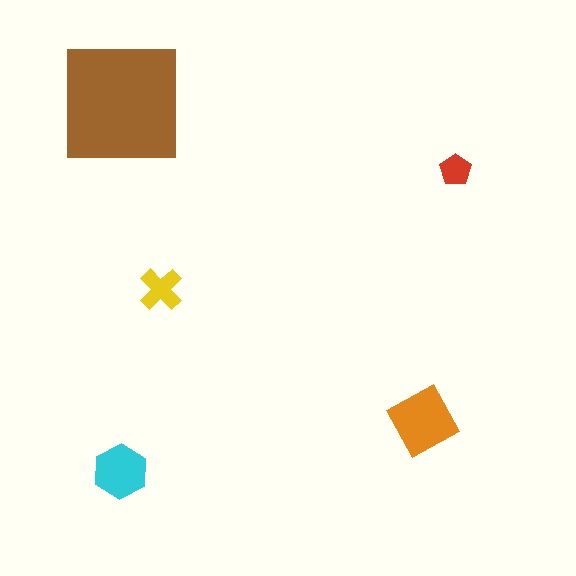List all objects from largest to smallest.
The brown square, the orange diamond, the cyan hexagon, the yellow cross, the red pentagon.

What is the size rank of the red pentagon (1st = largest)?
5th.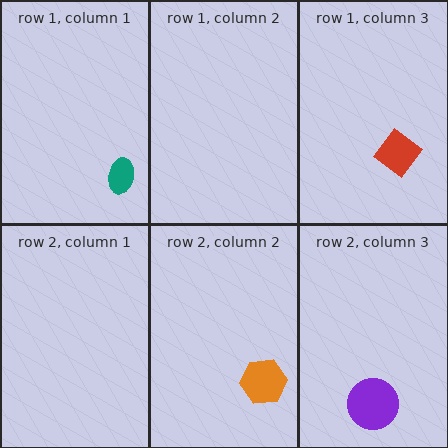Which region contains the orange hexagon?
The row 2, column 2 region.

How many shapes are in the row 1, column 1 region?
1.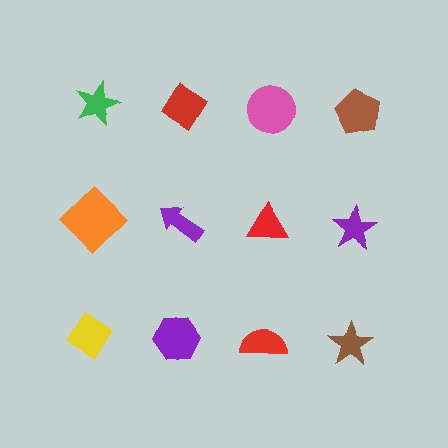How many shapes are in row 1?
4 shapes.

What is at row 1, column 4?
A brown pentagon.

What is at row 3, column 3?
A red semicircle.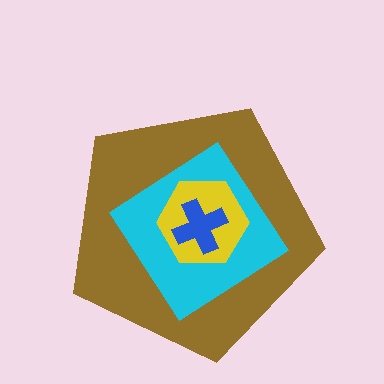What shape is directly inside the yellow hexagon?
The blue cross.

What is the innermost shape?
The blue cross.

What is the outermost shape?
The brown pentagon.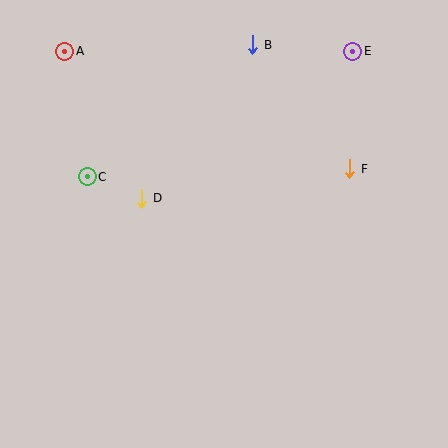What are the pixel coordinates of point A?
Point A is at (65, 51).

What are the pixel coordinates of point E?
Point E is at (353, 51).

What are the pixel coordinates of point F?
Point F is at (350, 169).